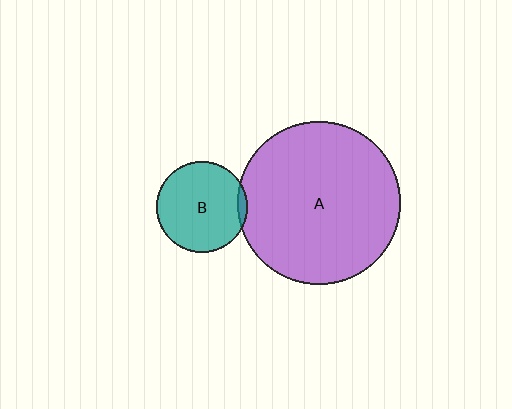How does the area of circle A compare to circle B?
Approximately 3.2 times.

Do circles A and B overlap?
Yes.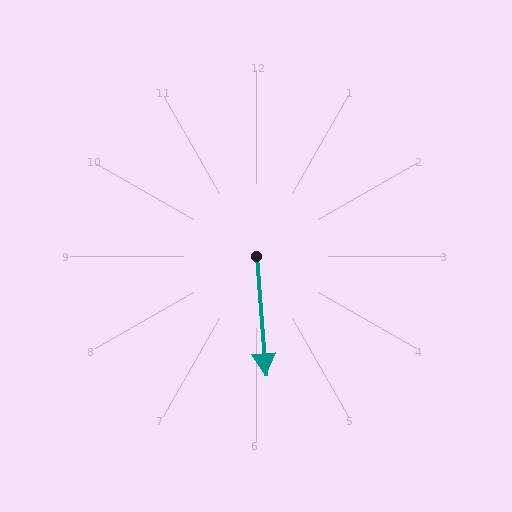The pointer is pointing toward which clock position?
Roughly 6 o'clock.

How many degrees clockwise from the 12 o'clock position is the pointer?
Approximately 176 degrees.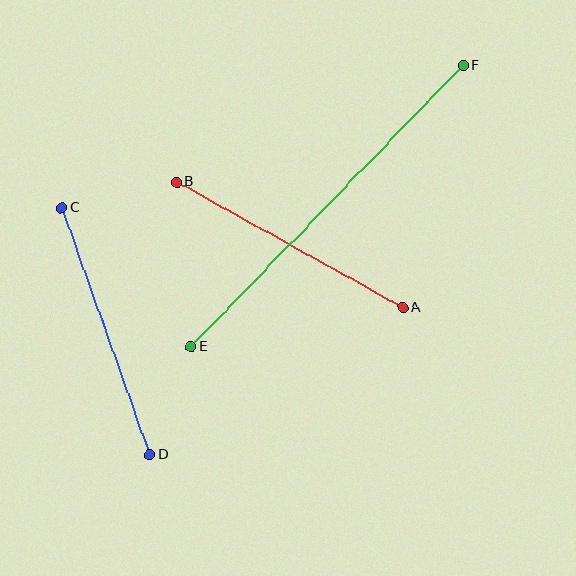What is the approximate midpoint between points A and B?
The midpoint is at approximately (290, 245) pixels.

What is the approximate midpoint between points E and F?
The midpoint is at approximately (327, 206) pixels.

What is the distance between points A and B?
The distance is approximately 258 pixels.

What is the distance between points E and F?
The distance is approximately 391 pixels.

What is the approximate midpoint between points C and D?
The midpoint is at approximately (106, 331) pixels.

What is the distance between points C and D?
The distance is approximately 262 pixels.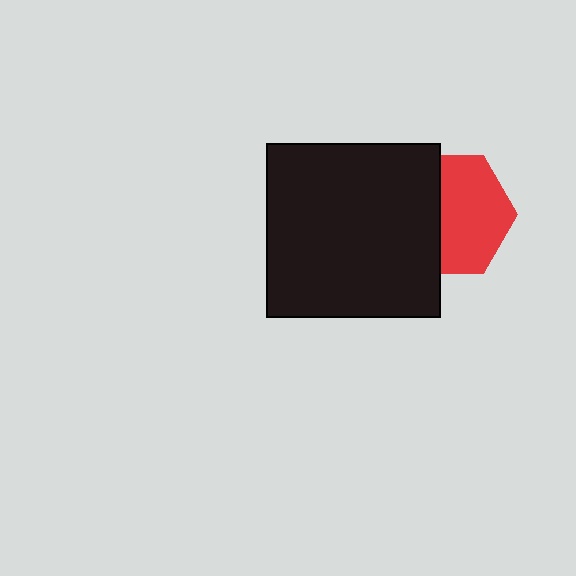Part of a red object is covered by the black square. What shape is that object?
It is a hexagon.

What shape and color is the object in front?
The object in front is a black square.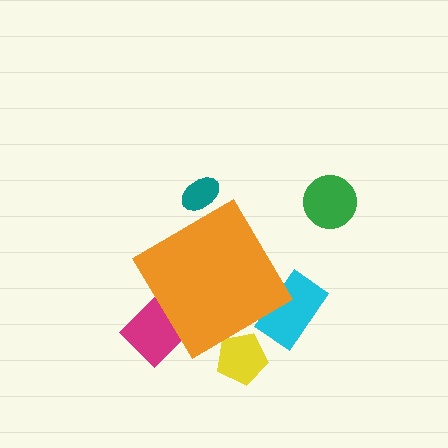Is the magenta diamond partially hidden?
Yes, the magenta diamond is partially hidden behind the orange diamond.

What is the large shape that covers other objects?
An orange diamond.